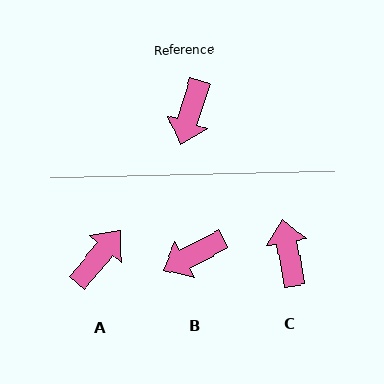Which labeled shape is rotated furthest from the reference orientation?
A, about 157 degrees away.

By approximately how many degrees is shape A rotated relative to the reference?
Approximately 157 degrees counter-clockwise.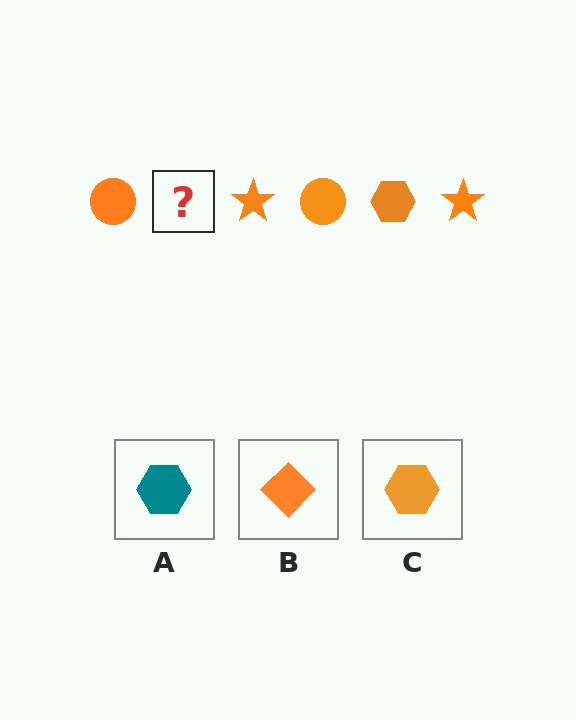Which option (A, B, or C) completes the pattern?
C.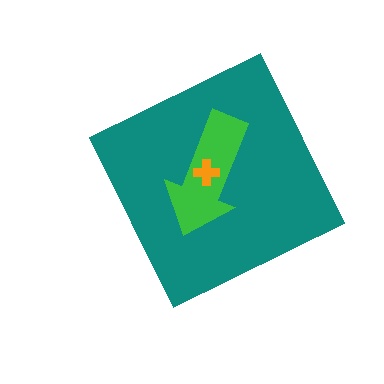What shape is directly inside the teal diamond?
The green arrow.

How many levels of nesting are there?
3.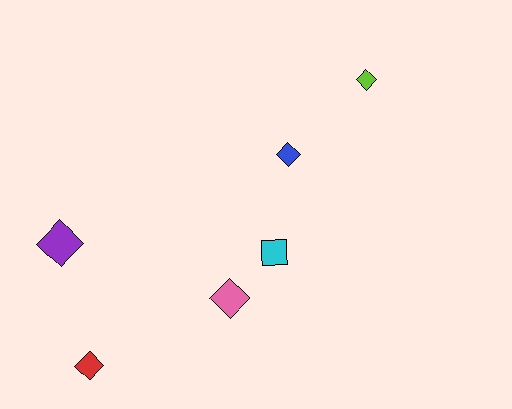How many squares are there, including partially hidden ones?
There is 1 square.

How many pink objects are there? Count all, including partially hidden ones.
There is 1 pink object.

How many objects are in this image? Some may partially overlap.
There are 6 objects.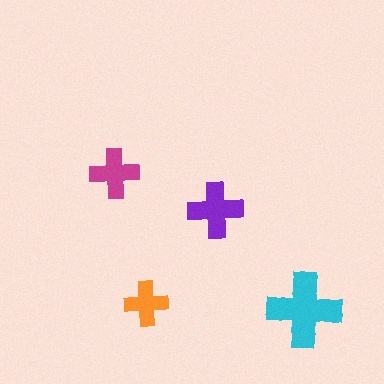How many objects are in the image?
There are 4 objects in the image.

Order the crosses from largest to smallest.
the cyan one, the purple one, the magenta one, the orange one.